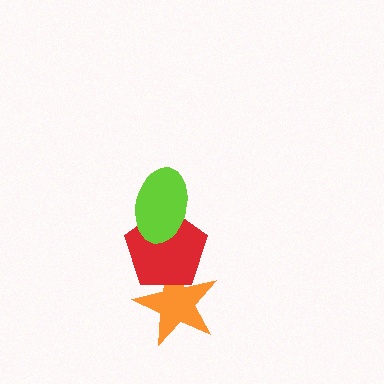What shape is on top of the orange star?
The red pentagon is on top of the orange star.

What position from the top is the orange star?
The orange star is 3rd from the top.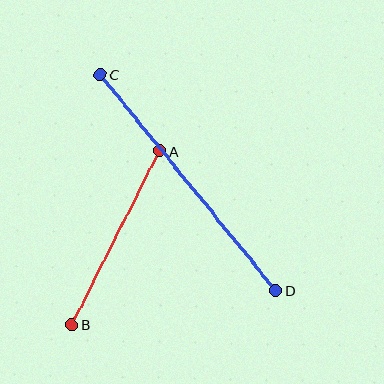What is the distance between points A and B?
The distance is approximately 195 pixels.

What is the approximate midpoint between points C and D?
The midpoint is at approximately (188, 183) pixels.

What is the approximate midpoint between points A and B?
The midpoint is at approximately (116, 238) pixels.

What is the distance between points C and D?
The distance is approximately 278 pixels.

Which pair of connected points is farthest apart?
Points C and D are farthest apart.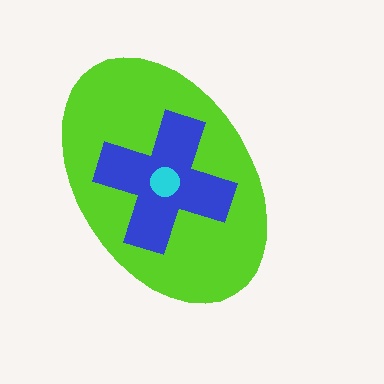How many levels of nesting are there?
3.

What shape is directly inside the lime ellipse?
The blue cross.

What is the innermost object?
The cyan circle.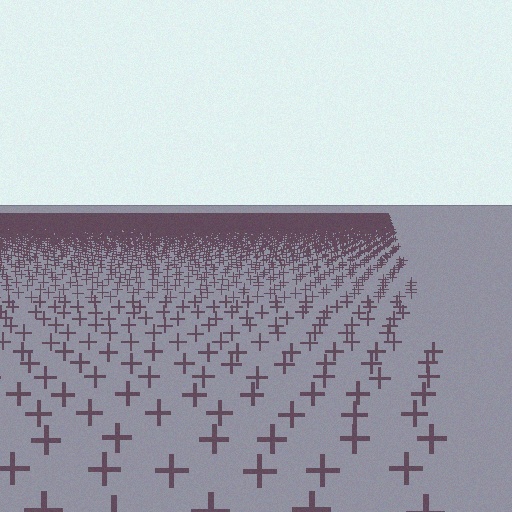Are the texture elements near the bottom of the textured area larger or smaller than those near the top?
Larger. Near the bottom, elements are closer to the viewer and appear at a bigger on-screen size.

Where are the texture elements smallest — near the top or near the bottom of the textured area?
Near the top.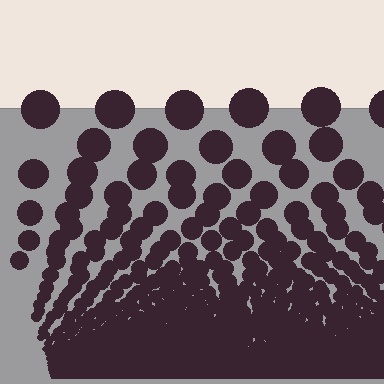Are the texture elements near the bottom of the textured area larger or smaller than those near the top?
Smaller. The gradient is inverted — elements near the bottom are smaller and denser.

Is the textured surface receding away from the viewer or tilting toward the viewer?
The surface appears to tilt toward the viewer. Texture elements get larger and sparser toward the top.